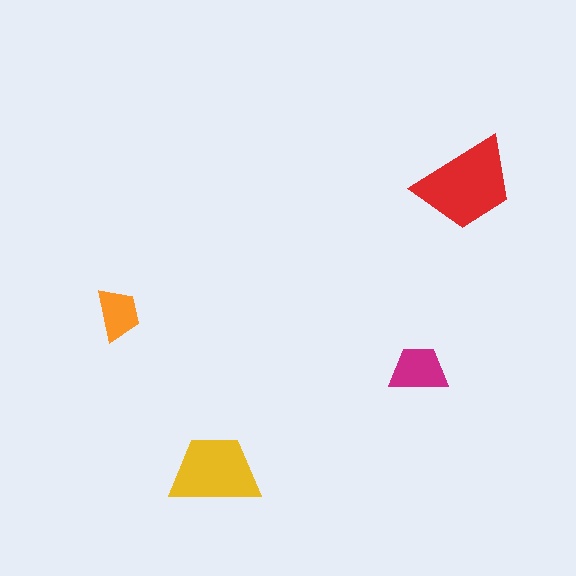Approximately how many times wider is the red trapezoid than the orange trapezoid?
About 2 times wider.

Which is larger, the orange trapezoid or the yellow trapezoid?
The yellow one.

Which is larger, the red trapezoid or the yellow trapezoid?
The red one.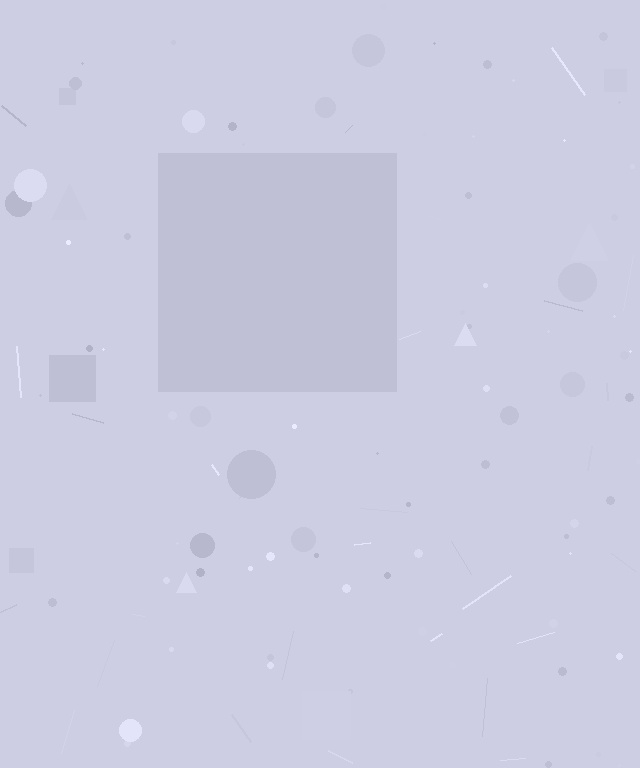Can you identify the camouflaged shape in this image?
The camouflaged shape is a square.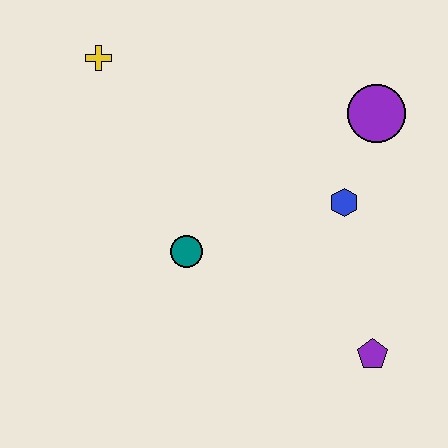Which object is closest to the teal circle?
The blue hexagon is closest to the teal circle.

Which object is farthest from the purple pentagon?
The yellow cross is farthest from the purple pentagon.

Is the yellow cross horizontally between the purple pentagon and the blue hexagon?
No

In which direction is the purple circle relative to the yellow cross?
The purple circle is to the right of the yellow cross.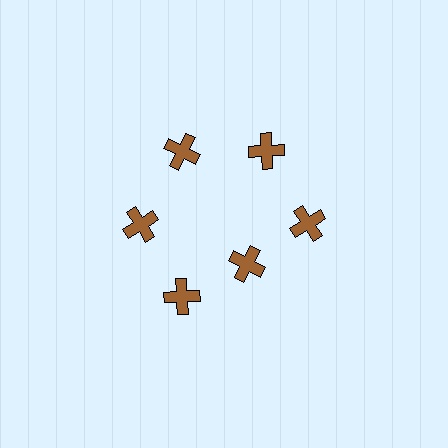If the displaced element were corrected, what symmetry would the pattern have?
It would have 6-fold rotational symmetry — the pattern would map onto itself every 60 degrees.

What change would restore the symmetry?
The symmetry would be restored by moving it outward, back onto the ring so that all 6 crosses sit at equal angles and equal distance from the center.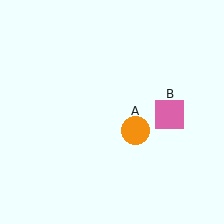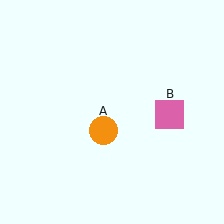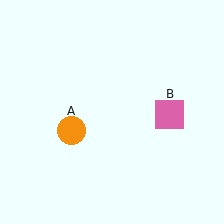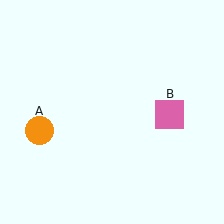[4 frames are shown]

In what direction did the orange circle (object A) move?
The orange circle (object A) moved left.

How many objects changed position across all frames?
1 object changed position: orange circle (object A).